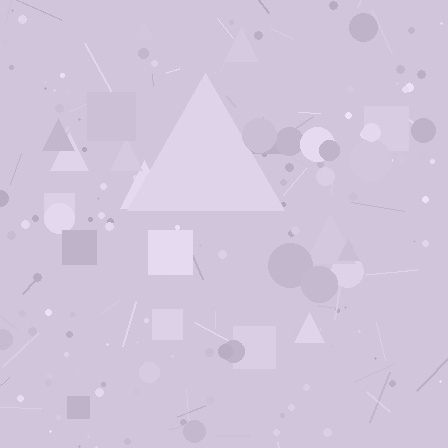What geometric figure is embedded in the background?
A triangle is embedded in the background.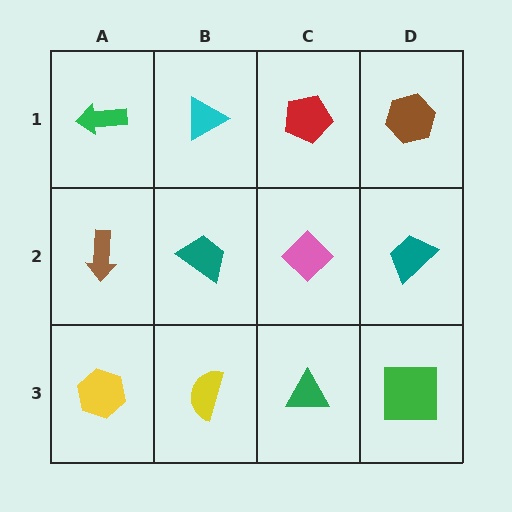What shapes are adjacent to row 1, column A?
A brown arrow (row 2, column A), a cyan triangle (row 1, column B).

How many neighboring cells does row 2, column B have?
4.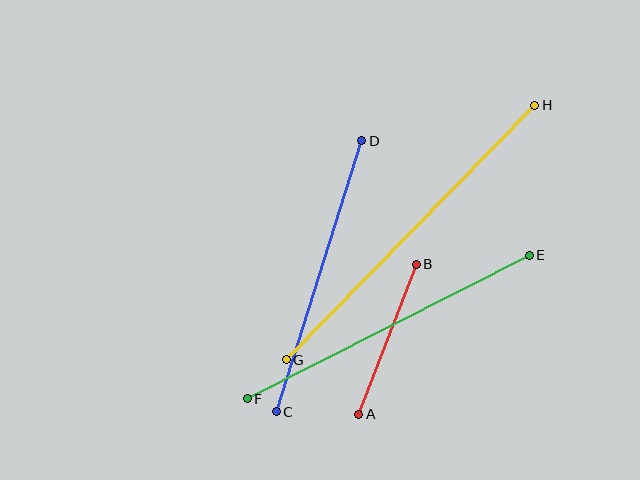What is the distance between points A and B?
The distance is approximately 161 pixels.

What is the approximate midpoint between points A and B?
The midpoint is at approximately (387, 339) pixels.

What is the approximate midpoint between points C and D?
The midpoint is at approximately (319, 276) pixels.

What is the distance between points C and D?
The distance is approximately 284 pixels.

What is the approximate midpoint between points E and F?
The midpoint is at approximately (388, 327) pixels.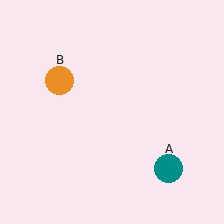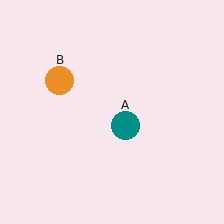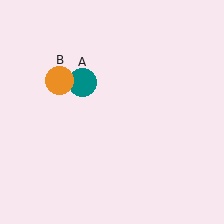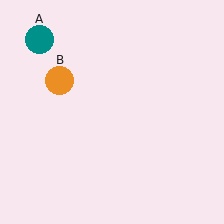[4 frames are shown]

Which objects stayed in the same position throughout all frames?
Orange circle (object B) remained stationary.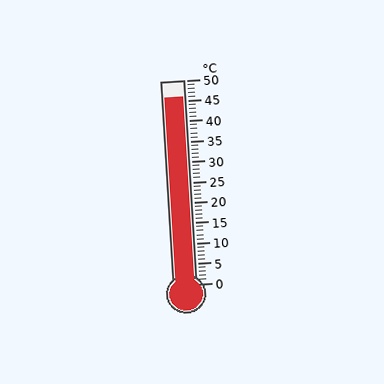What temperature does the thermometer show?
The thermometer shows approximately 46°C.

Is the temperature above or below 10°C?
The temperature is above 10°C.